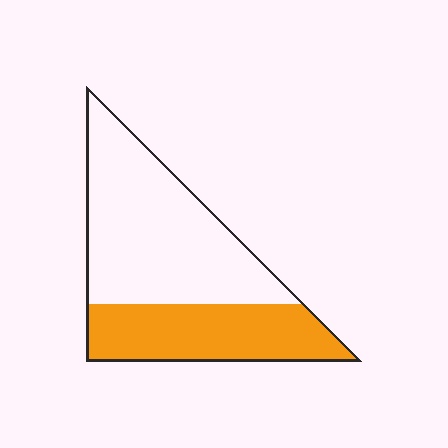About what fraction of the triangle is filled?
About three eighths (3/8).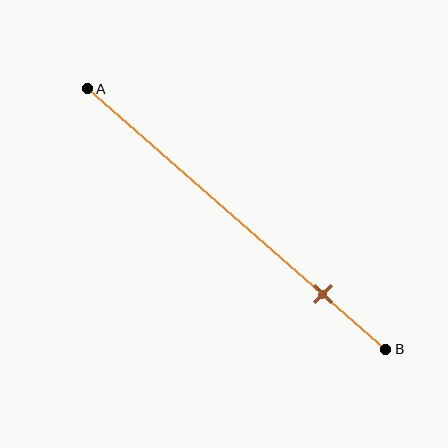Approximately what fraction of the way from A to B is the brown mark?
The brown mark is approximately 80% of the way from A to B.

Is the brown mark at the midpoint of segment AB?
No, the mark is at about 80% from A, not at the 50% midpoint.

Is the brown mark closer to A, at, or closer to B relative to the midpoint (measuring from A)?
The brown mark is closer to point B than the midpoint of segment AB.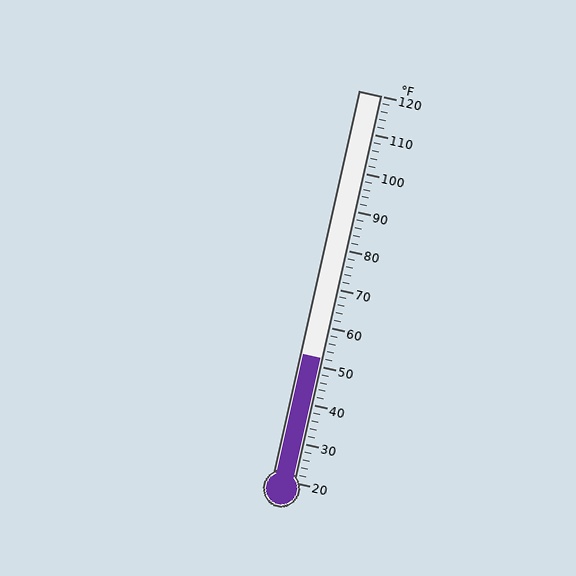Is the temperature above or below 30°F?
The temperature is above 30°F.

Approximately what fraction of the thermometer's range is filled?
The thermometer is filled to approximately 30% of its range.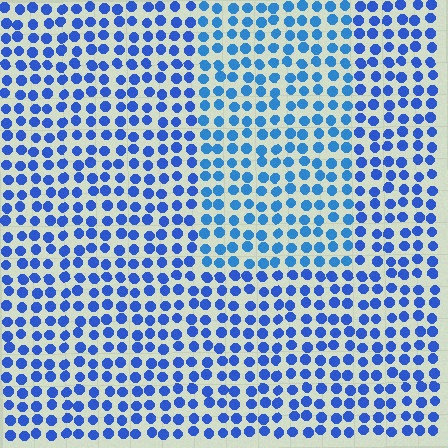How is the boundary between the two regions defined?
The boundary is defined purely by a slight shift in hue (about 18 degrees). Spacing, size, and orientation are identical on both sides.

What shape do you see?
I see a rectangle.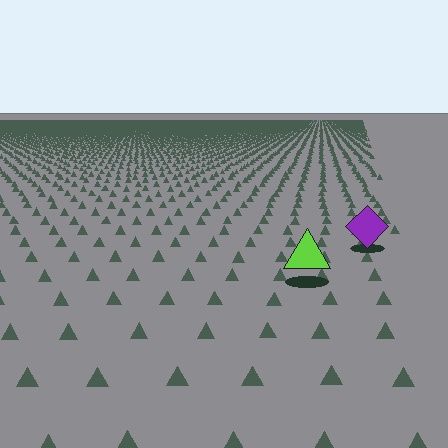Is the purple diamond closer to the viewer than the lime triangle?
No. The lime triangle is closer — you can tell from the texture gradient: the ground texture is coarser near it.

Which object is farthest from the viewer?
The purple diamond is farthest from the viewer. It appears smaller and the ground texture around it is denser.